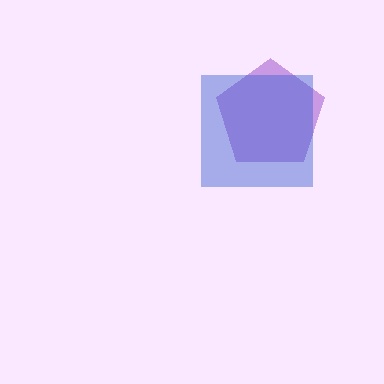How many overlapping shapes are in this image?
There are 2 overlapping shapes in the image.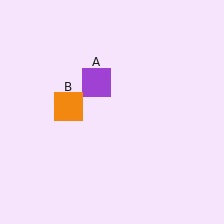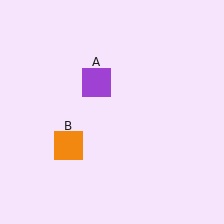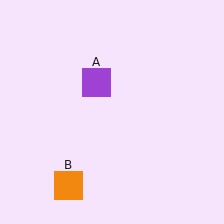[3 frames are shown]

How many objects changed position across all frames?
1 object changed position: orange square (object B).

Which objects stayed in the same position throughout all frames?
Purple square (object A) remained stationary.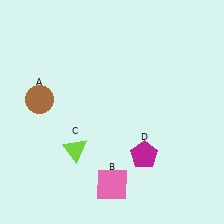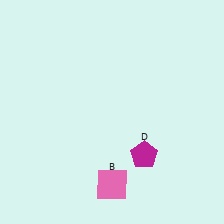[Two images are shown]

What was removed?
The lime triangle (C), the brown circle (A) were removed in Image 2.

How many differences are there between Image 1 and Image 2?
There are 2 differences between the two images.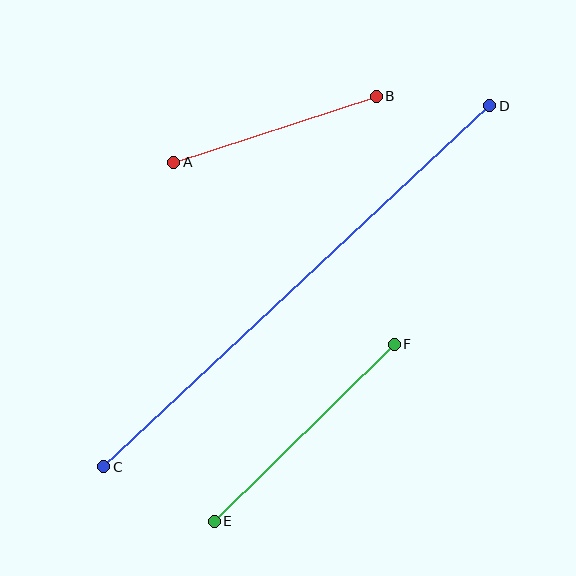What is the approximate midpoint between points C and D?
The midpoint is at approximately (297, 286) pixels.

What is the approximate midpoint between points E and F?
The midpoint is at approximately (304, 433) pixels.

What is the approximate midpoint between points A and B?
The midpoint is at approximately (275, 129) pixels.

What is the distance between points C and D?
The distance is approximately 529 pixels.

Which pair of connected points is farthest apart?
Points C and D are farthest apart.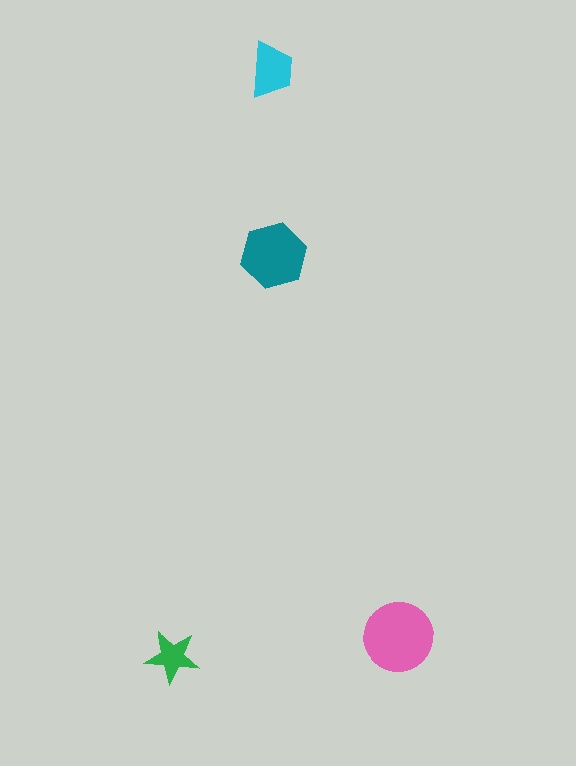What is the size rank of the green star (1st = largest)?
4th.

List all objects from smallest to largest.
The green star, the cyan trapezoid, the teal hexagon, the pink circle.